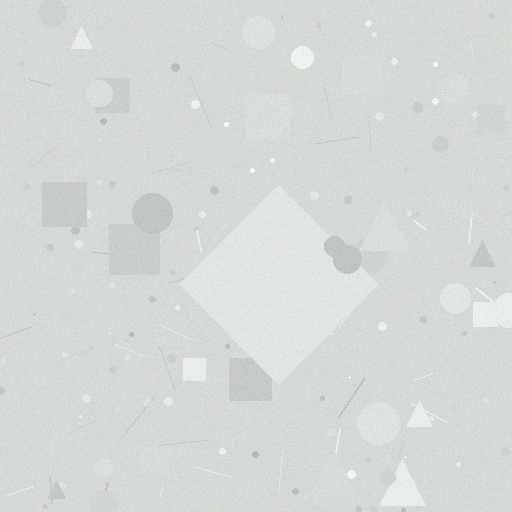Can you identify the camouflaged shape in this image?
The camouflaged shape is a diamond.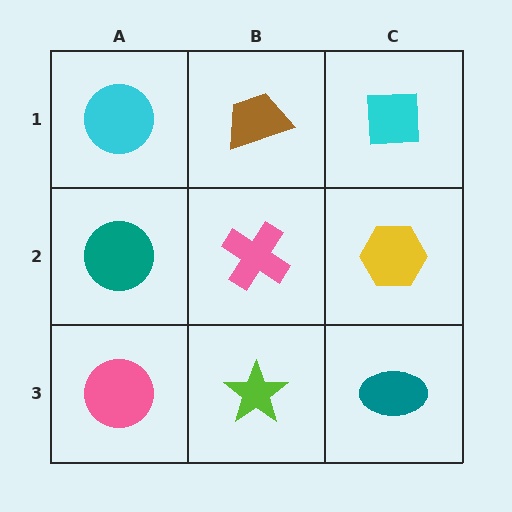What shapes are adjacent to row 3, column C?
A yellow hexagon (row 2, column C), a lime star (row 3, column B).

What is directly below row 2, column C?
A teal ellipse.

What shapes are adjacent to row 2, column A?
A cyan circle (row 1, column A), a pink circle (row 3, column A), a pink cross (row 2, column B).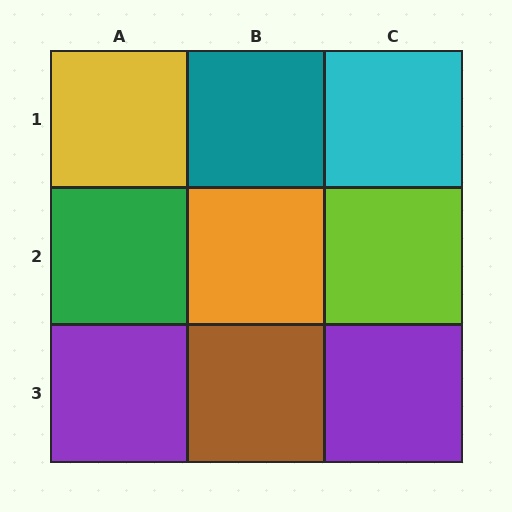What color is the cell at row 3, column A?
Purple.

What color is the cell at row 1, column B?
Teal.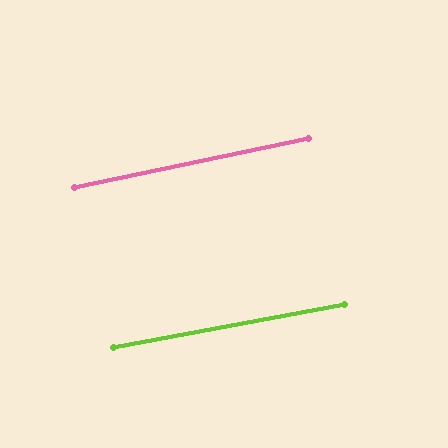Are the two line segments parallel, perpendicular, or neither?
Parallel — their directions differ by only 1.5°.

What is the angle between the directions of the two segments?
Approximately 2 degrees.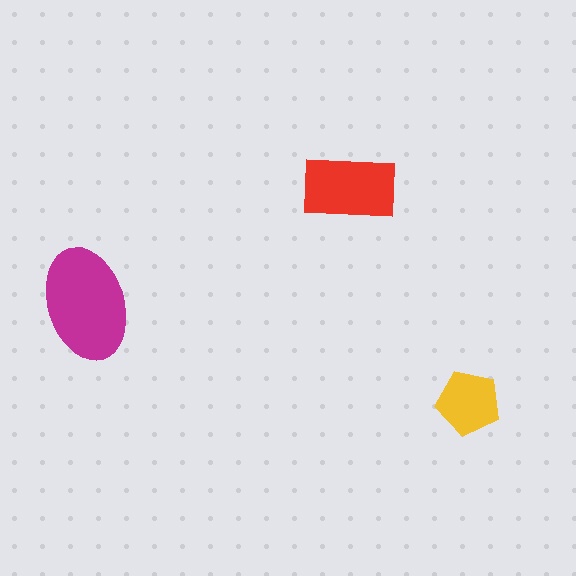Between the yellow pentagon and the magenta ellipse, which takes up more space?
The magenta ellipse.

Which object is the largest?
The magenta ellipse.